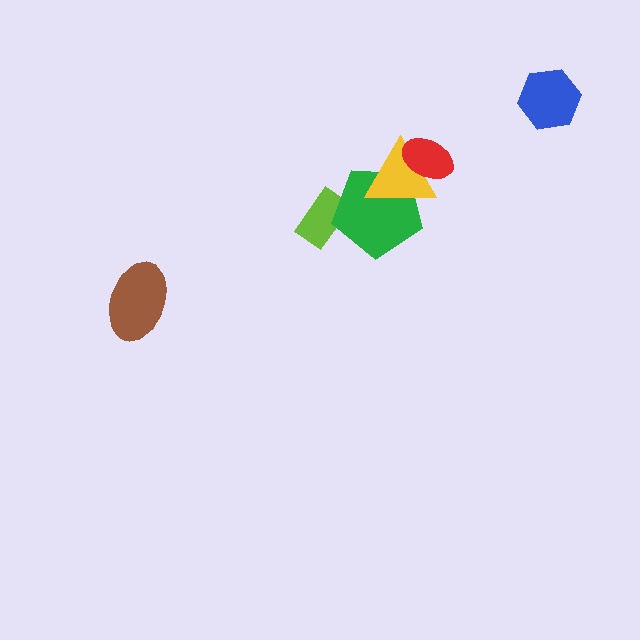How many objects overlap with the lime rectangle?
1 object overlaps with the lime rectangle.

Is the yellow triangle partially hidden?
Yes, it is partially covered by another shape.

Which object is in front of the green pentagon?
The yellow triangle is in front of the green pentagon.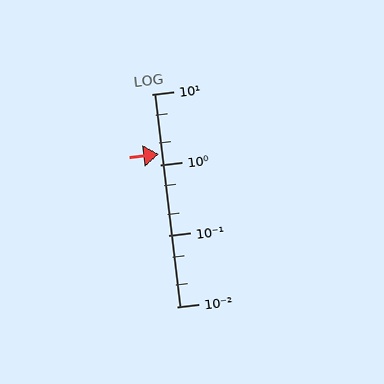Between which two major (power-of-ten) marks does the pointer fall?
The pointer is between 1 and 10.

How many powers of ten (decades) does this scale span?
The scale spans 3 decades, from 0.01 to 10.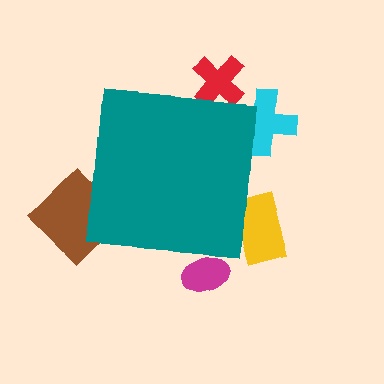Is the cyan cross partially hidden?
Yes, the cyan cross is partially hidden behind the teal square.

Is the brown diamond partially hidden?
Yes, the brown diamond is partially hidden behind the teal square.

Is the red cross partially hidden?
Yes, the red cross is partially hidden behind the teal square.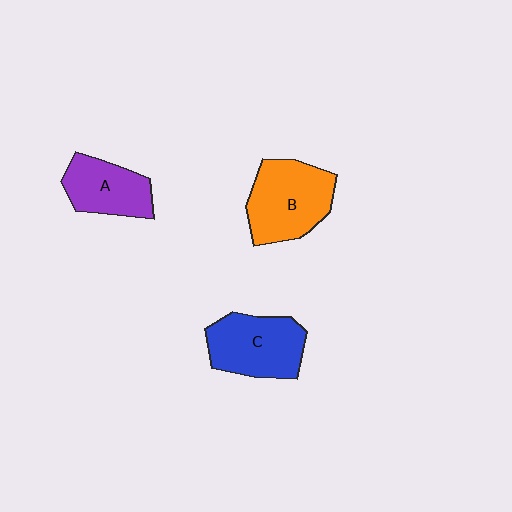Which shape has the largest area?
Shape B (orange).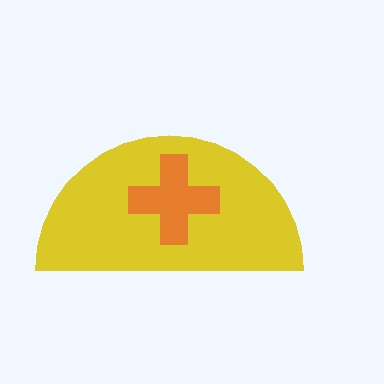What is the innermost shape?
The orange cross.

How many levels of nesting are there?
2.